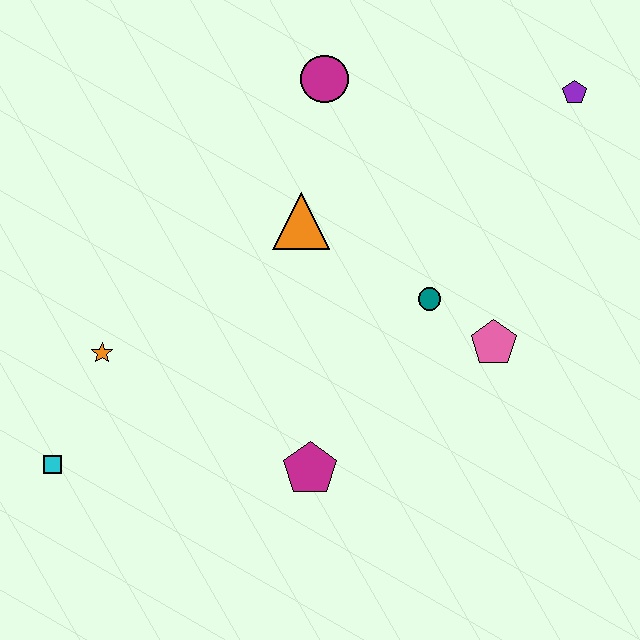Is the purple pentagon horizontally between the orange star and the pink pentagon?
No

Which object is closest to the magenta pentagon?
The teal circle is closest to the magenta pentagon.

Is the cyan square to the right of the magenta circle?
No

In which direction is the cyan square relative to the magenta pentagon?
The cyan square is to the left of the magenta pentagon.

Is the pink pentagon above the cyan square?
Yes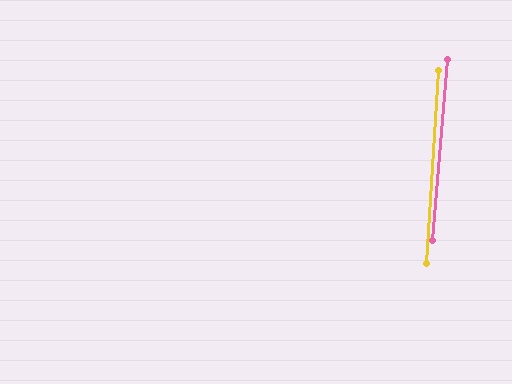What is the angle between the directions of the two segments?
Approximately 1 degree.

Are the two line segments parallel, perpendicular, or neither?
Parallel — their directions differ by only 1.3°.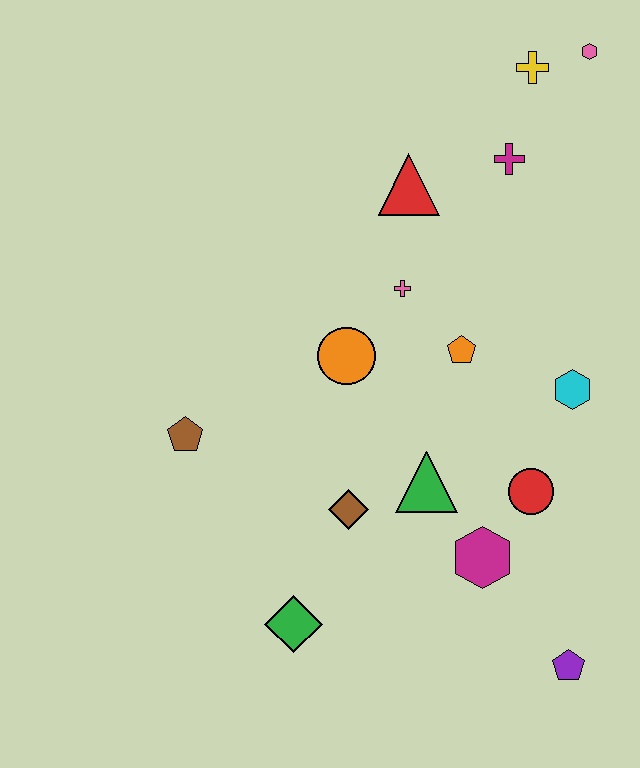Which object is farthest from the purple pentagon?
The pink hexagon is farthest from the purple pentagon.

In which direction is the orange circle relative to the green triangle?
The orange circle is above the green triangle.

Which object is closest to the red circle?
The magenta hexagon is closest to the red circle.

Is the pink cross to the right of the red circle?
No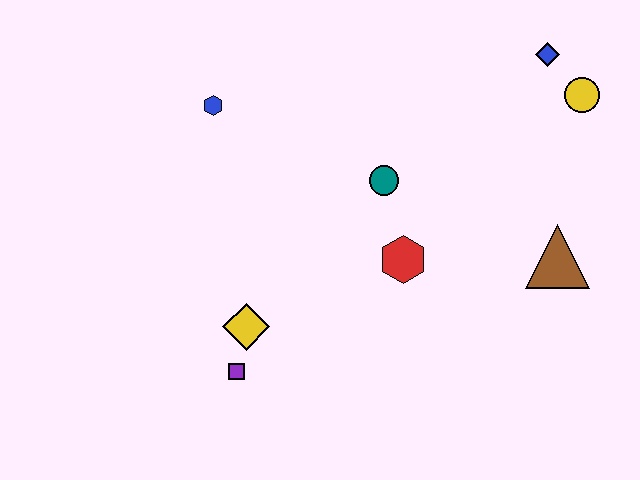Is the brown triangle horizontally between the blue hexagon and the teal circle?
No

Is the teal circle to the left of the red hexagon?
Yes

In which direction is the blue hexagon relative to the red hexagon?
The blue hexagon is to the left of the red hexagon.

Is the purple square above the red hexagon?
No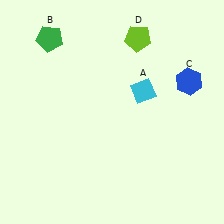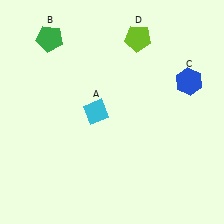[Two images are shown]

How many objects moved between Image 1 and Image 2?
1 object moved between the two images.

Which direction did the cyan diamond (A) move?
The cyan diamond (A) moved left.